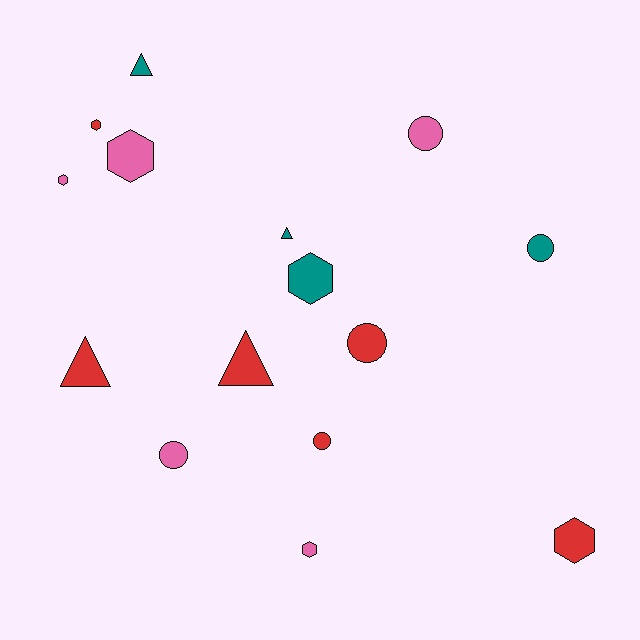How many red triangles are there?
There are 2 red triangles.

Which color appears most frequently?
Red, with 6 objects.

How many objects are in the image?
There are 15 objects.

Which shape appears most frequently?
Hexagon, with 6 objects.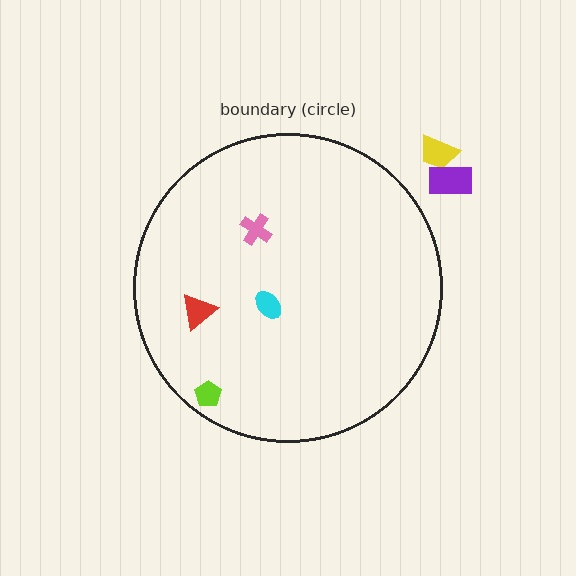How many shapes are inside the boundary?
4 inside, 2 outside.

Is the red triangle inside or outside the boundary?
Inside.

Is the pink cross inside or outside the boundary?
Inside.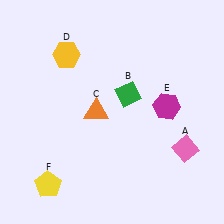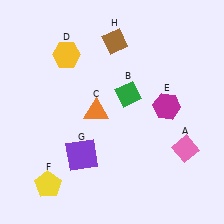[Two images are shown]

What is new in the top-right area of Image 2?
A brown diamond (H) was added in the top-right area of Image 2.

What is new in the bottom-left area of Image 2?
A purple square (G) was added in the bottom-left area of Image 2.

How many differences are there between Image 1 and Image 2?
There are 2 differences between the two images.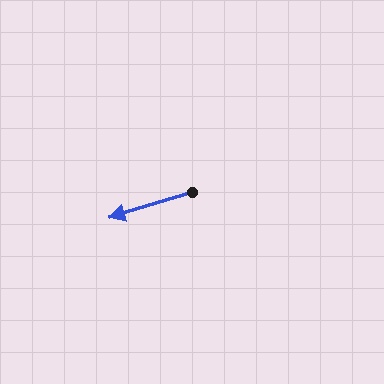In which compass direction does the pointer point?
West.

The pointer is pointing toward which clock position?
Roughly 8 o'clock.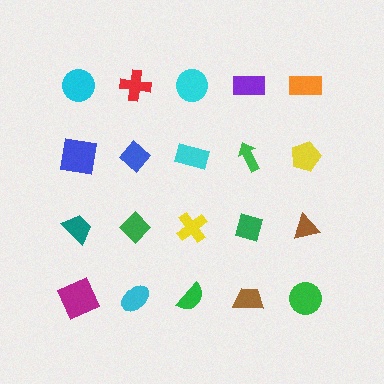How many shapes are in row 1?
5 shapes.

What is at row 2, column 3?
A cyan rectangle.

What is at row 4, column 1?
A magenta square.